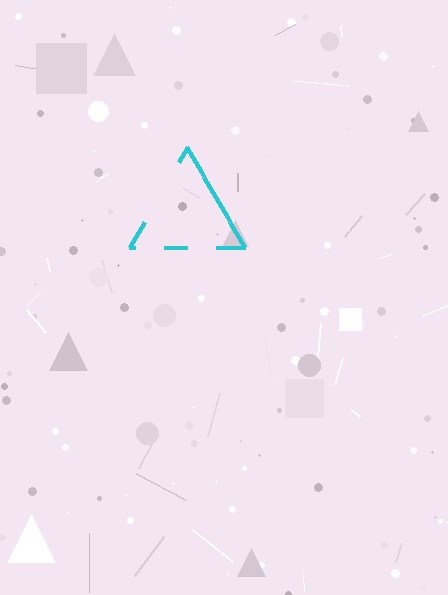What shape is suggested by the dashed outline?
The dashed outline suggests a triangle.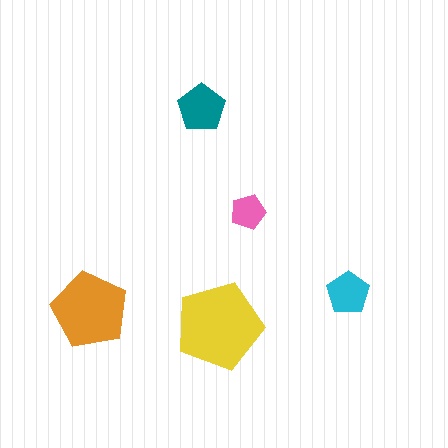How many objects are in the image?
There are 5 objects in the image.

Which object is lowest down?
The yellow pentagon is bottommost.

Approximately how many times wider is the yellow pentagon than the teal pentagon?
About 2 times wider.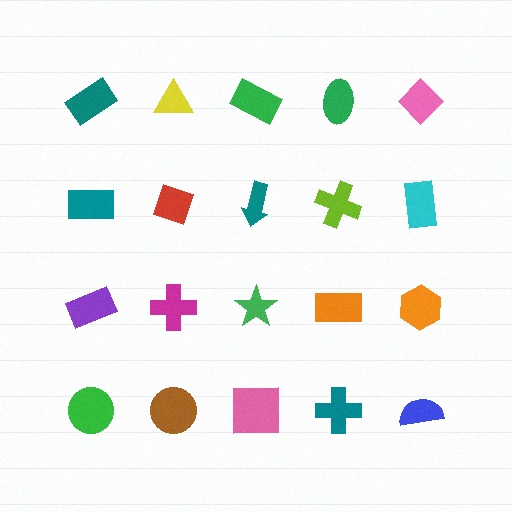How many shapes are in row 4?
5 shapes.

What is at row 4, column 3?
A pink square.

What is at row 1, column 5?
A pink diamond.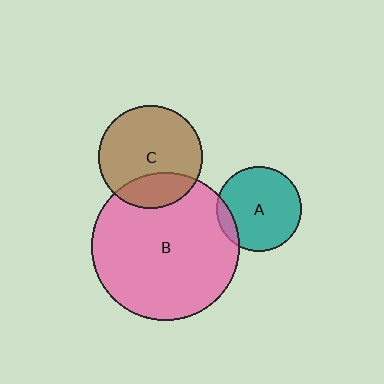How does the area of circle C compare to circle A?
Approximately 1.5 times.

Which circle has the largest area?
Circle B (pink).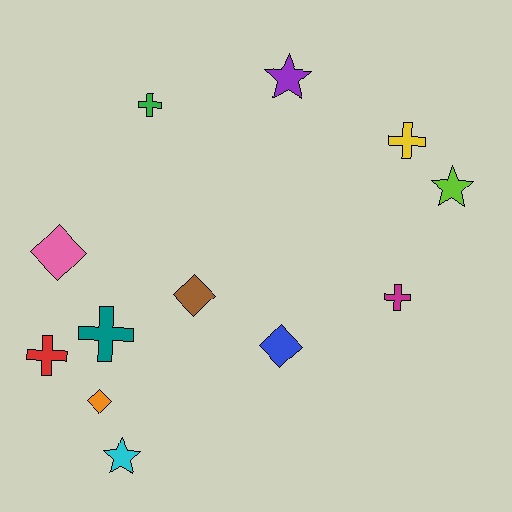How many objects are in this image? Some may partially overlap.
There are 12 objects.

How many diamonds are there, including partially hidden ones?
There are 4 diamonds.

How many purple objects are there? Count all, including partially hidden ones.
There is 1 purple object.